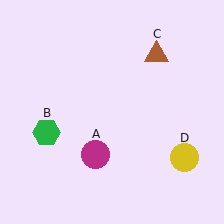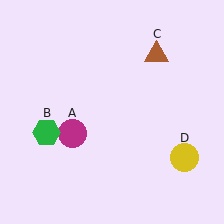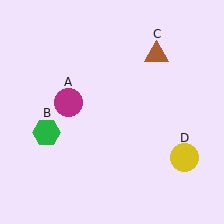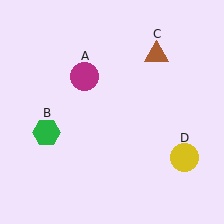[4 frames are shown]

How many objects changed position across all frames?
1 object changed position: magenta circle (object A).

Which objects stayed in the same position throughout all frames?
Green hexagon (object B) and brown triangle (object C) and yellow circle (object D) remained stationary.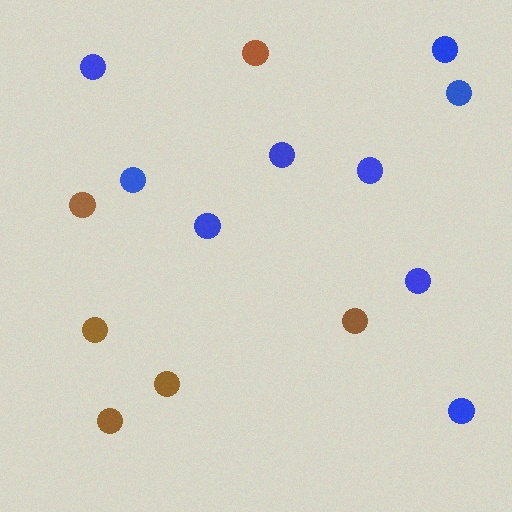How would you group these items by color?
There are 2 groups: one group of blue circles (9) and one group of brown circles (6).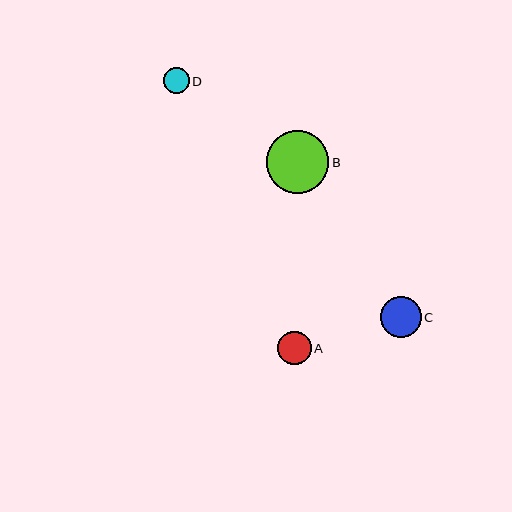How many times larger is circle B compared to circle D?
Circle B is approximately 2.4 times the size of circle D.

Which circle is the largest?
Circle B is the largest with a size of approximately 62 pixels.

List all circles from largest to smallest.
From largest to smallest: B, C, A, D.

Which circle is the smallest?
Circle D is the smallest with a size of approximately 26 pixels.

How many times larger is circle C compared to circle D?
Circle C is approximately 1.6 times the size of circle D.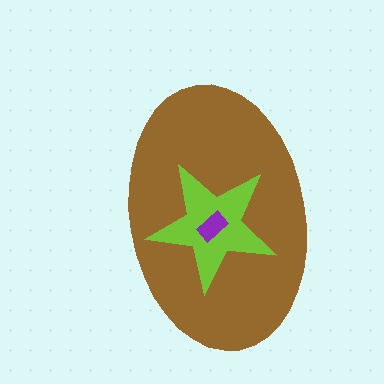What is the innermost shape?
The purple rectangle.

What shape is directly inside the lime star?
The purple rectangle.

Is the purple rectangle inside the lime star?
Yes.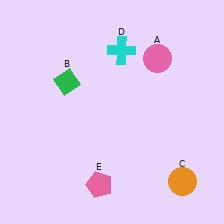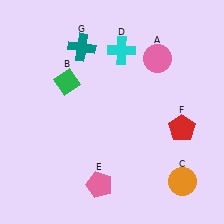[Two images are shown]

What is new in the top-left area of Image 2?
A teal cross (G) was added in the top-left area of Image 2.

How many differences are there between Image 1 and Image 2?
There are 2 differences between the two images.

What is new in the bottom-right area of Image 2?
A red pentagon (F) was added in the bottom-right area of Image 2.